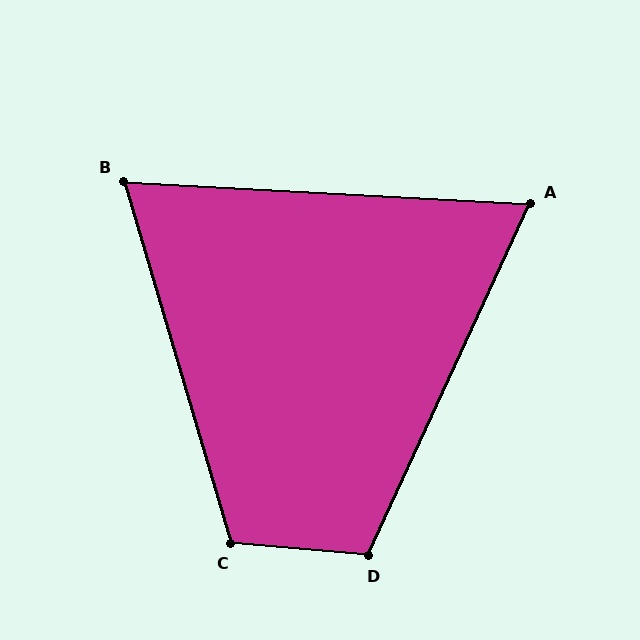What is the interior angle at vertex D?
Approximately 110 degrees (obtuse).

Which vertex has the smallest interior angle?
A, at approximately 68 degrees.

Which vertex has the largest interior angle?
C, at approximately 112 degrees.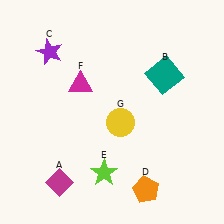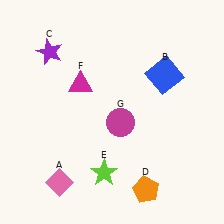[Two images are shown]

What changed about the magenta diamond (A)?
In Image 1, A is magenta. In Image 2, it changed to pink.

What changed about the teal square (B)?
In Image 1, B is teal. In Image 2, it changed to blue.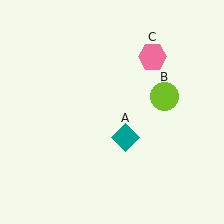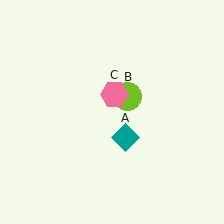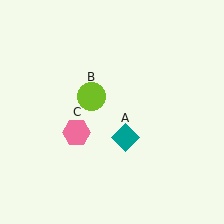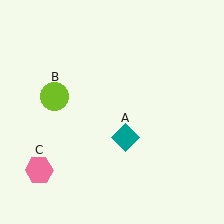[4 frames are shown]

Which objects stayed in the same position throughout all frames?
Teal diamond (object A) remained stationary.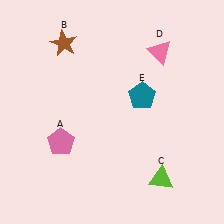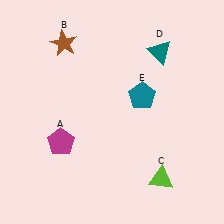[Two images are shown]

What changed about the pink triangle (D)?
In Image 1, D is pink. In Image 2, it changed to teal.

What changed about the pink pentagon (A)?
In Image 1, A is pink. In Image 2, it changed to magenta.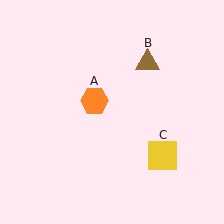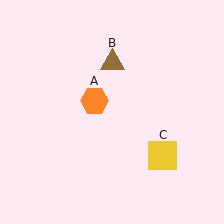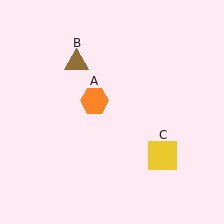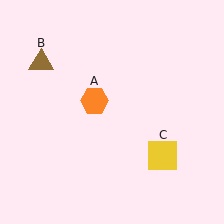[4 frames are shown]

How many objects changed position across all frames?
1 object changed position: brown triangle (object B).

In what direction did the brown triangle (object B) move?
The brown triangle (object B) moved left.